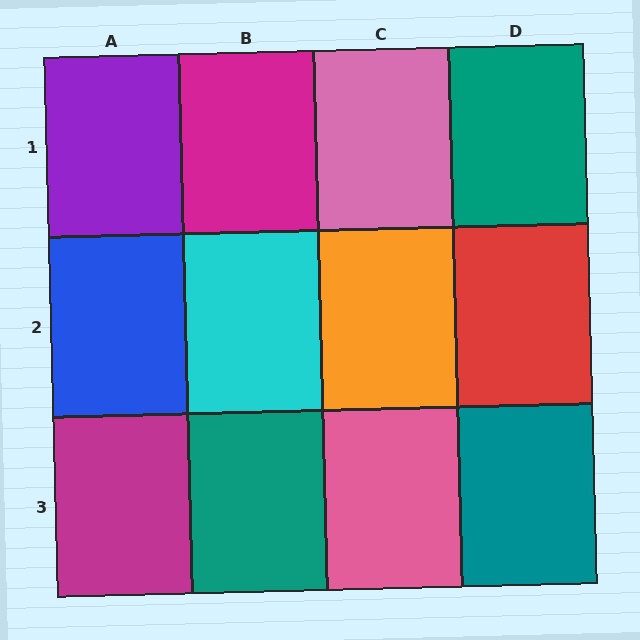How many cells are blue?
1 cell is blue.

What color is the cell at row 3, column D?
Teal.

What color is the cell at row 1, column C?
Pink.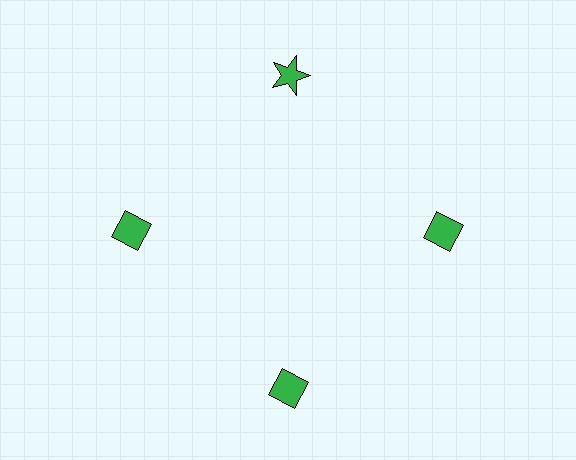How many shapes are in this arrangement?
There are 4 shapes arranged in a ring pattern.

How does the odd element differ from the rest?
It has a different shape: star instead of diamond.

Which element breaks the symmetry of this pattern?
The green star at roughly the 12 o'clock position breaks the symmetry. All other shapes are green diamonds.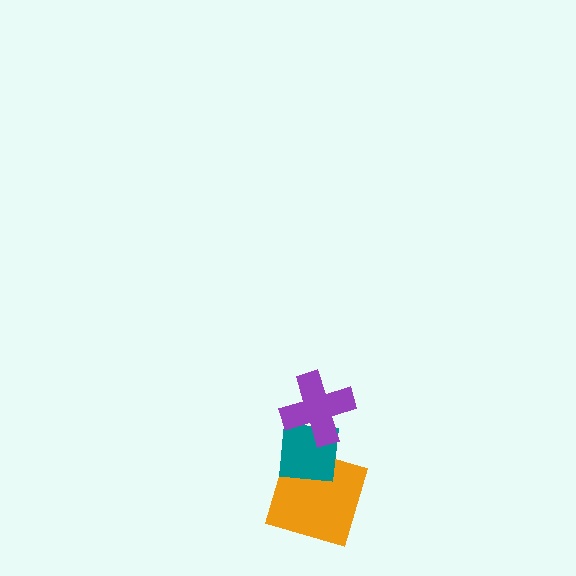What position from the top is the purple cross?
The purple cross is 1st from the top.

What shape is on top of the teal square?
The purple cross is on top of the teal square.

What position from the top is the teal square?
The teal square is 2nd from the top.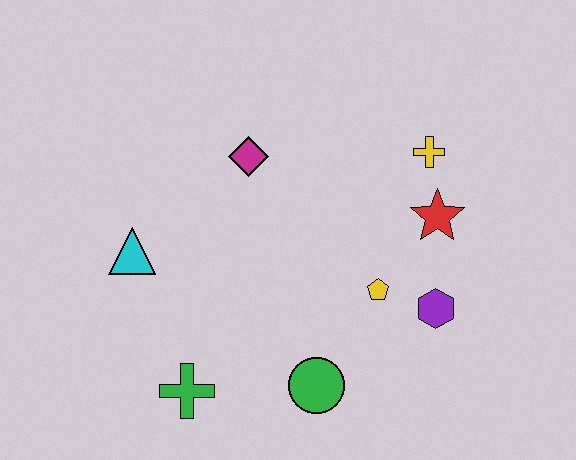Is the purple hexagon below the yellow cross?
Yes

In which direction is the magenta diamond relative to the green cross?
The magenta diamond is above the green cross.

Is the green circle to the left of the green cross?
No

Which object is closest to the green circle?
The yellow pentagon is closest to the green circle.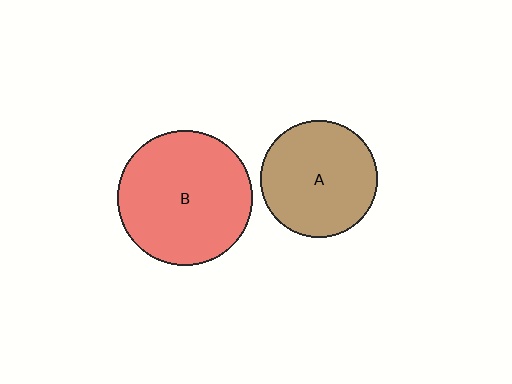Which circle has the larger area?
Circle B (red).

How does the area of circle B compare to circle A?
Approximately 1.3 times.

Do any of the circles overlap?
No, none of the circles overlap.